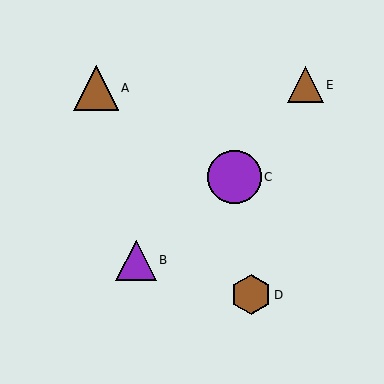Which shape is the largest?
The purple circle (labeled C) is the largest.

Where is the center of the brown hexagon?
The center of the brown hexagon is at (251, 295).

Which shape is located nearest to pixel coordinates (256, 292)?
The brown hexagon (labeled D) at (251, 295) is nearest to that location.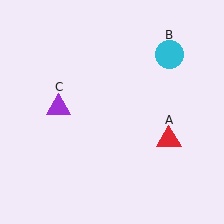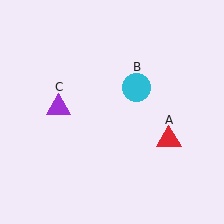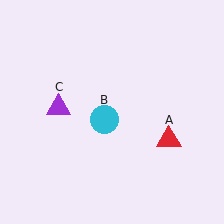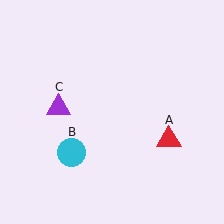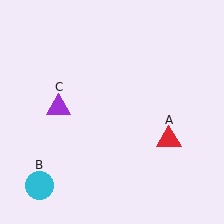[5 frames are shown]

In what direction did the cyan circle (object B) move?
The cyan circle (object B) moved down and to the left.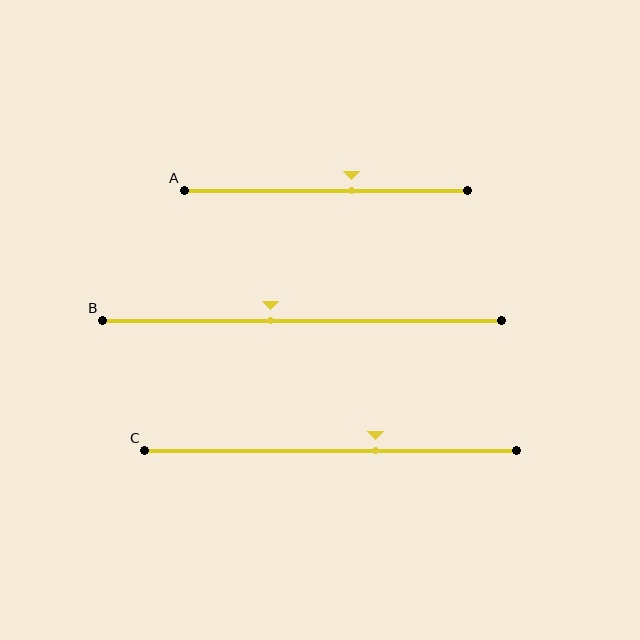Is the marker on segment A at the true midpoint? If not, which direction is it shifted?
No, the marker on segment A is shifted to the right by about 9% of the segment length.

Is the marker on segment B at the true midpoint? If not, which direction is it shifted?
No, the marker on segment B is shifted to the left by about 8% of the segment length.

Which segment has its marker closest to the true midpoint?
Segment B has its marker closest to the true midpoint.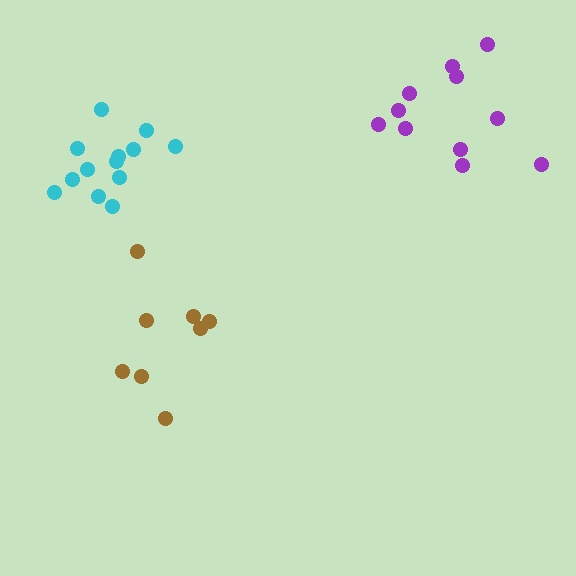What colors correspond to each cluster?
The clusters are colored: brown, purple, cyan.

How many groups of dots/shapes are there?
There are 3 groups.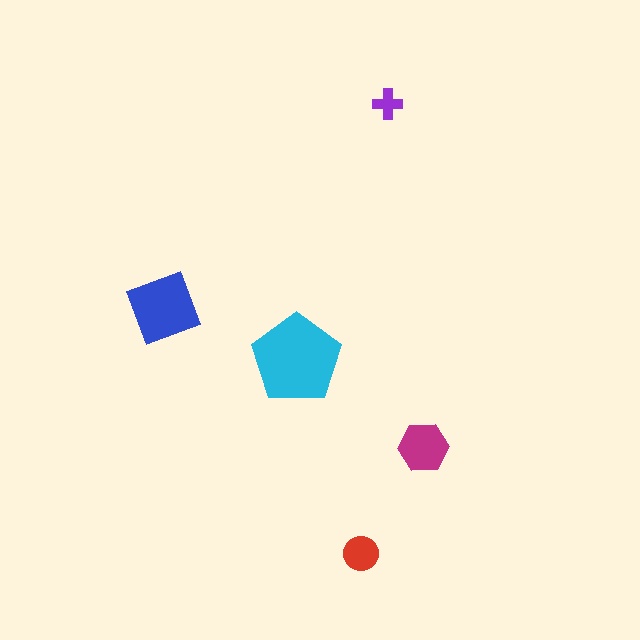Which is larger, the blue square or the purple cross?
The blue square.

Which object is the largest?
The cyan pentagon.